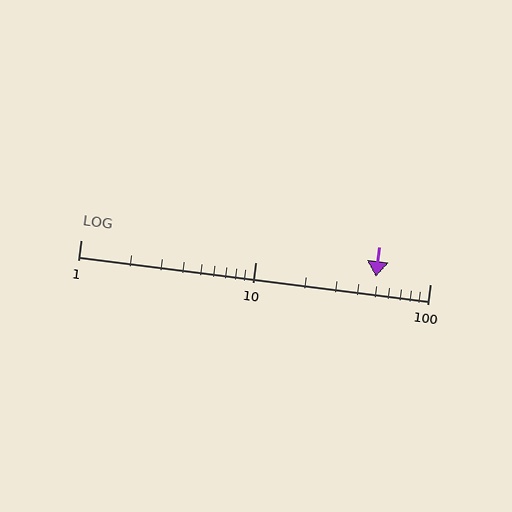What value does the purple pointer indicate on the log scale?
The pointer indicates approximately 49.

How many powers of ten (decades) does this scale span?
The scale spans 2 decades, from 1 to 100.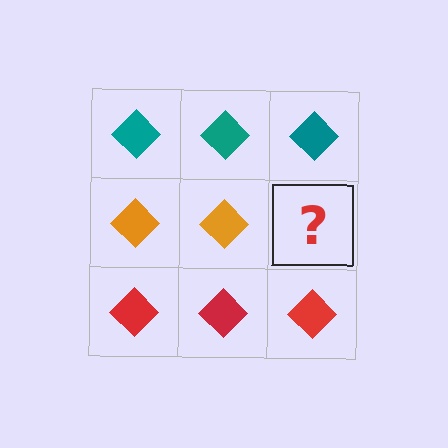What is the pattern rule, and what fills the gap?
The rule is that each row has a consistent color. The gap should be filled with an orange diamond.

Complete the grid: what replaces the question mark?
The question mark should be replaced with an orange diamond.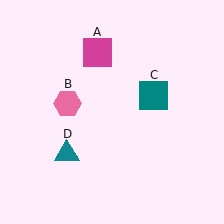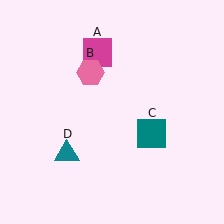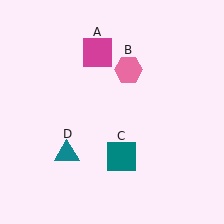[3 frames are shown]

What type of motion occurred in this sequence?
The pink hexagon (object B), teal square (object C) rotated clockwise around the center of the scene.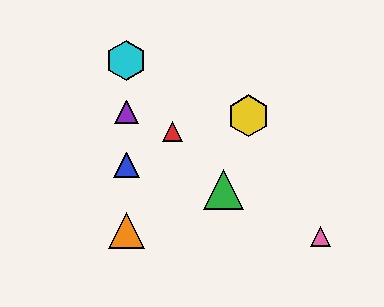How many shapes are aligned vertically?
4 shapes (the blue triangle, the purple triangle, the orange triangle, the cyan hexagon) are aligned vertically.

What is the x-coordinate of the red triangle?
The red triangle is at x≈172.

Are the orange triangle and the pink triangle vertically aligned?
No, the orange triangle is at x≈126 and the pink triangle is at x≈320.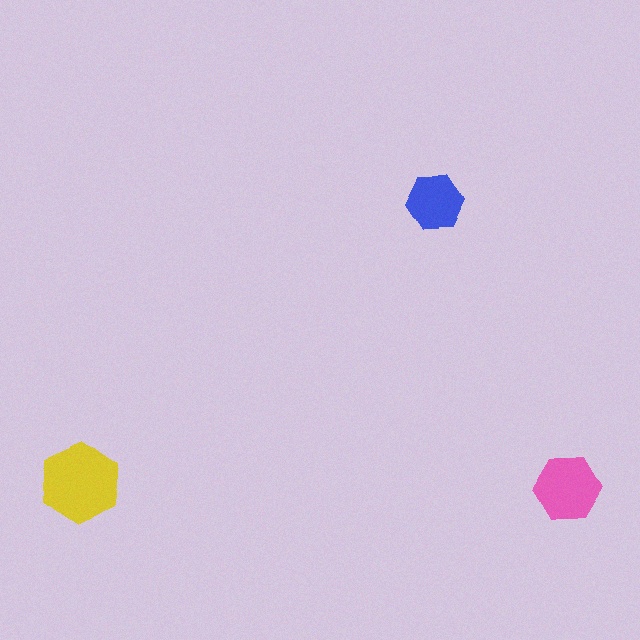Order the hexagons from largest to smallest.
the yellow one, the pink one, the blue one.